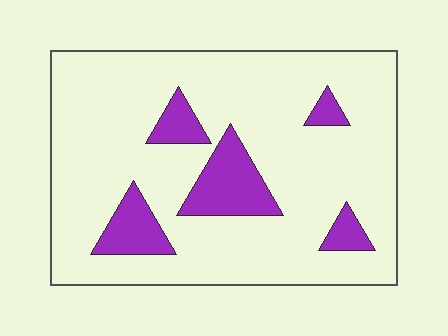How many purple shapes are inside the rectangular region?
5.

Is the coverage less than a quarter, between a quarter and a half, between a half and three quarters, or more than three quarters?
Less than a quarter.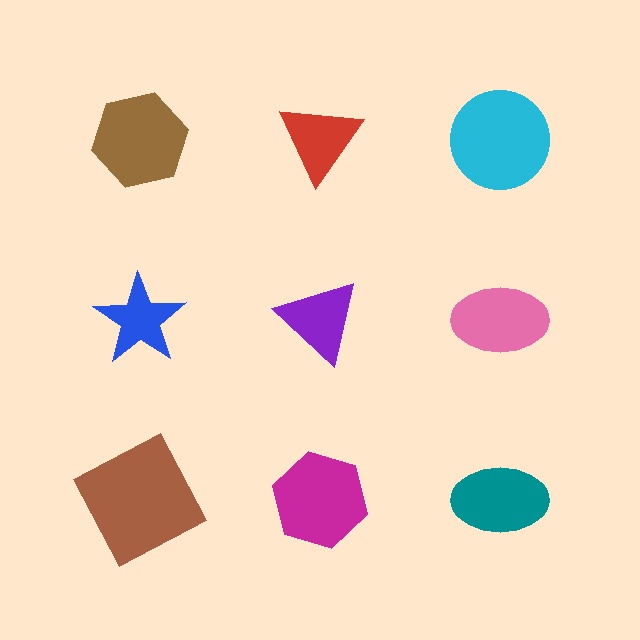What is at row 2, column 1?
A blue star.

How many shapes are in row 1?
3 shapes.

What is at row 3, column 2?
A magenta hexagon.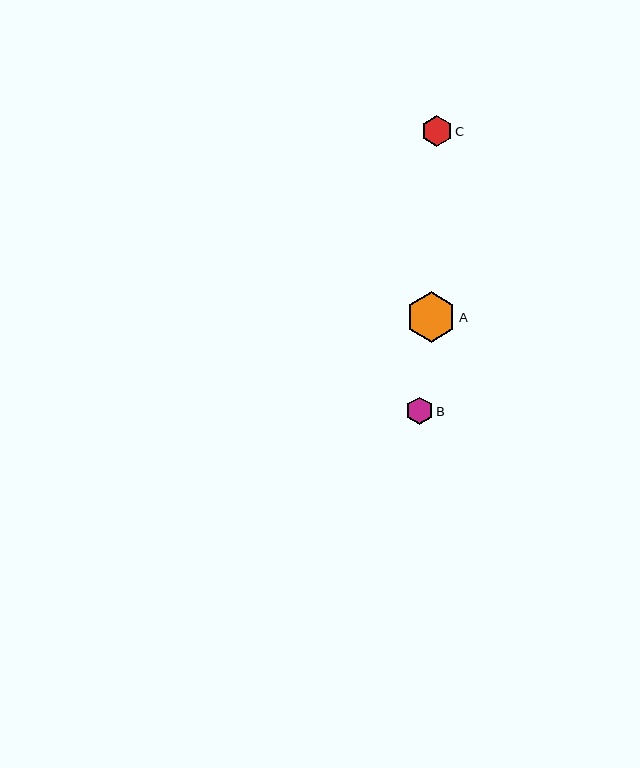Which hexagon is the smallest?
Hexagon B is the smallest with a size of approximately 27 pixels.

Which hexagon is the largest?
Hexagon A is the largest with a size of approximately 51 pixels.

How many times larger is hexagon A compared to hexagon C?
Hexagon A is approximately 1.7 times the size of hexagon C.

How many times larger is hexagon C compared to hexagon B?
Hexagon C is approximately 1.1 times the size of hexagon B.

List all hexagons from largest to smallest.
From largest to smallest: A, C, B.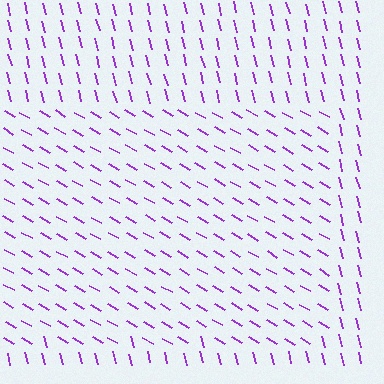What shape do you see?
I see a rectangle.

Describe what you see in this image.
The image is filled with small purple line segments. A rectangle region in the image has lines oriented differently from the surrounding lines, creating a visible texture boundary.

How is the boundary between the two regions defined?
The boundary is defined purely by a change in line orientation (approximately 45 degrees difference). All lines are the same color and thickness.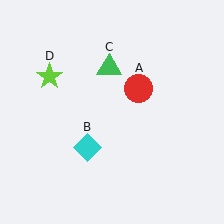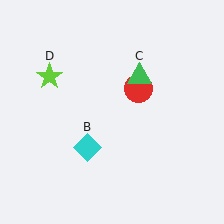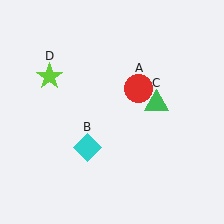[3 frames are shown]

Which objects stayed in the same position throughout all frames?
Red circle (object A) and cyan diamond (object B) and lime star (object D) remained stationary.